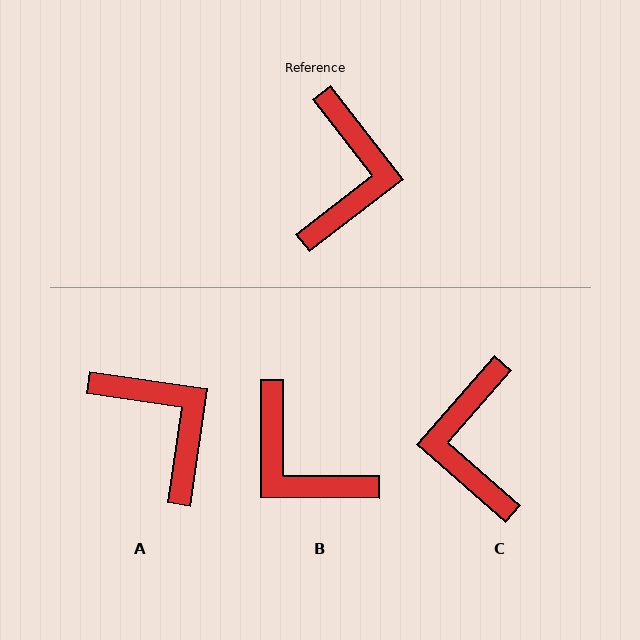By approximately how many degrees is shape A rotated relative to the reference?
Approximately 44 degrees counter-clockwise.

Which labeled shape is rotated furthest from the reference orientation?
C, about 169 degrees away.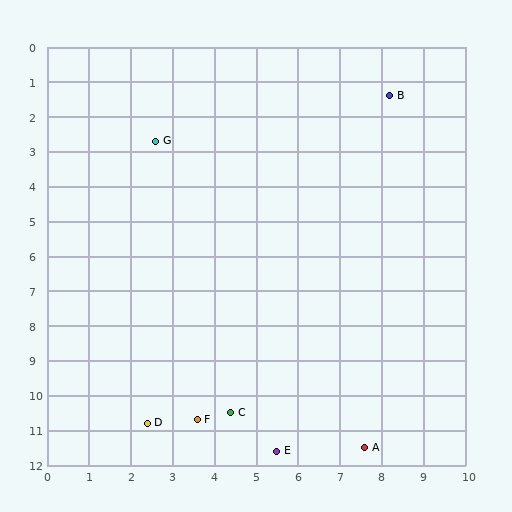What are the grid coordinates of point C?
Point C is at approximately (4.4, 10.5).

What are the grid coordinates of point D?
Point D is at approximately (2.4, 10.8).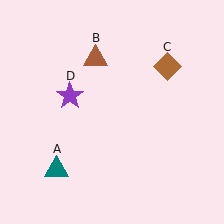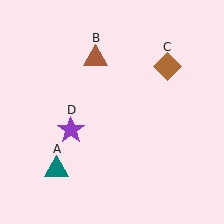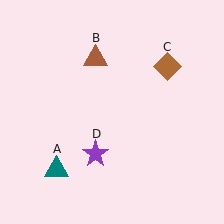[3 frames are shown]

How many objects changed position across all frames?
1 object changed position: purple star (object D).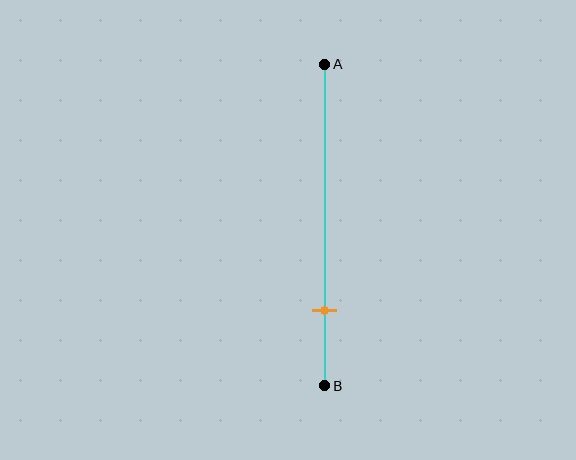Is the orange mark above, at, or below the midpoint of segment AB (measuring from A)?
The orange mark is below the midpoint of segment AB.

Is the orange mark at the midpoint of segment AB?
No, the mark is at about 75% from A, not at the 50% midpoint.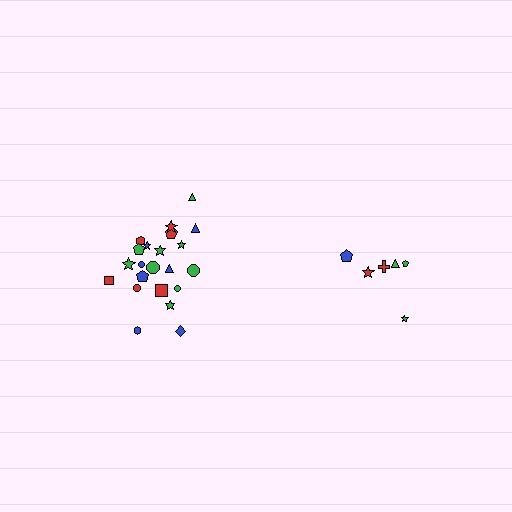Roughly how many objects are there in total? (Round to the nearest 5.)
Roughly 30 objects in total.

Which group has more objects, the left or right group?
The left group.